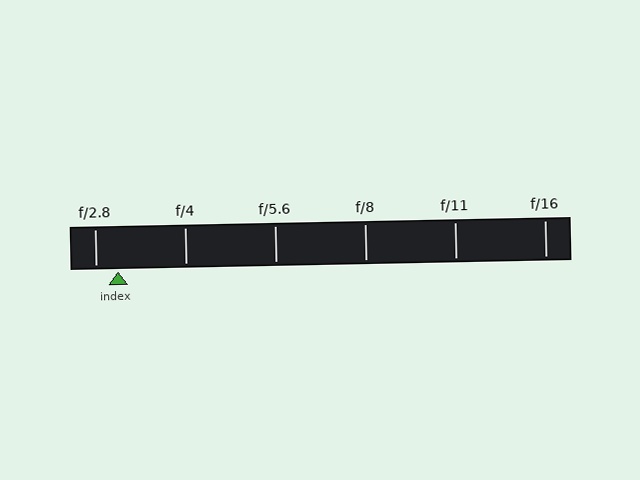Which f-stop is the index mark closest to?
The index mark is closest to f/2.8.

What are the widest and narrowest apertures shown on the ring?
The widest aperture shown is f/2.8 and the narrowest is f/16.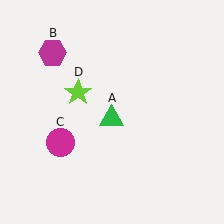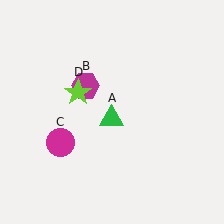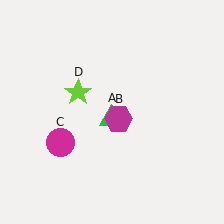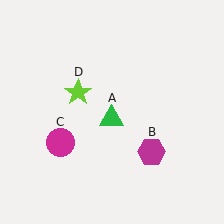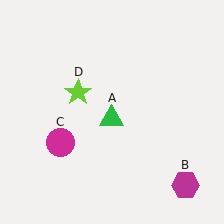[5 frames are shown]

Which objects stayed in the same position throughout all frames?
Green triangle (object A) and magenta circle (object C) and lime star (object D) remained stationary.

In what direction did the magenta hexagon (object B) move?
The magenta hexagon (object B) moved down and to the right.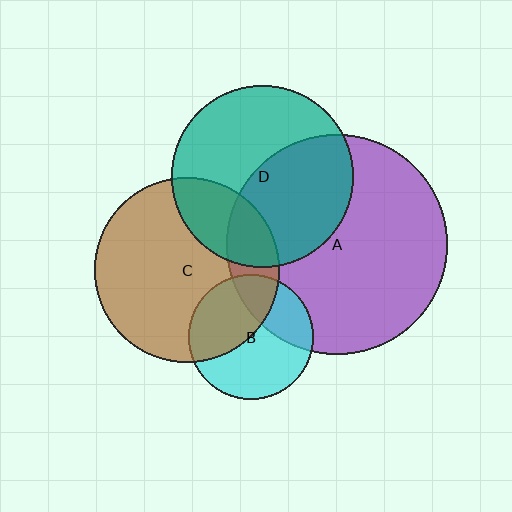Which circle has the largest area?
Circle A (purple).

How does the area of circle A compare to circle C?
Approximately 1.4 times.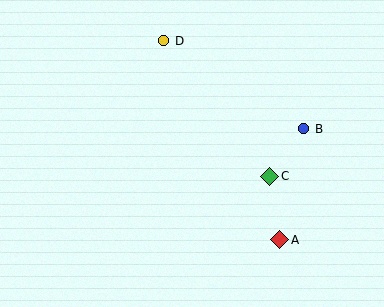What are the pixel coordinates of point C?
Point C is at (270, 176).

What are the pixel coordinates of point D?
Point D is at (164, 41).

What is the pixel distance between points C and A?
The distance between C and A is 64 pixels.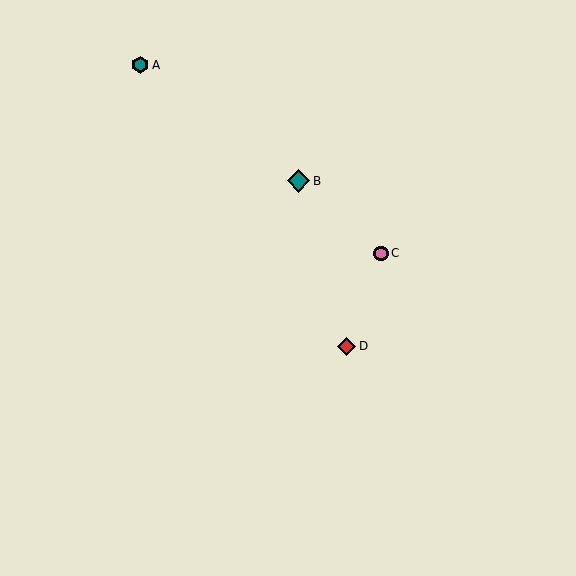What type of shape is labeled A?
Shape A is a teal hexagon.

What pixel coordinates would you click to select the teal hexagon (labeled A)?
Click at (140, 65) to select the teal hexagon A.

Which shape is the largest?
The teal diamond (labeled B) is the largest.